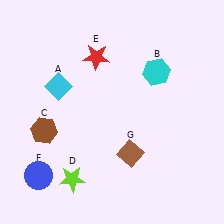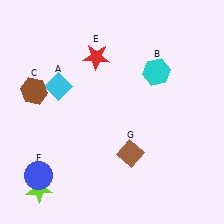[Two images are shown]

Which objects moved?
The objects that moved are: the brown hexagon (C), the lime star (D).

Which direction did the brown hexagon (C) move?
The brown hexagon (C) moved up.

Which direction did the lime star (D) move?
The lime star (D) moved left.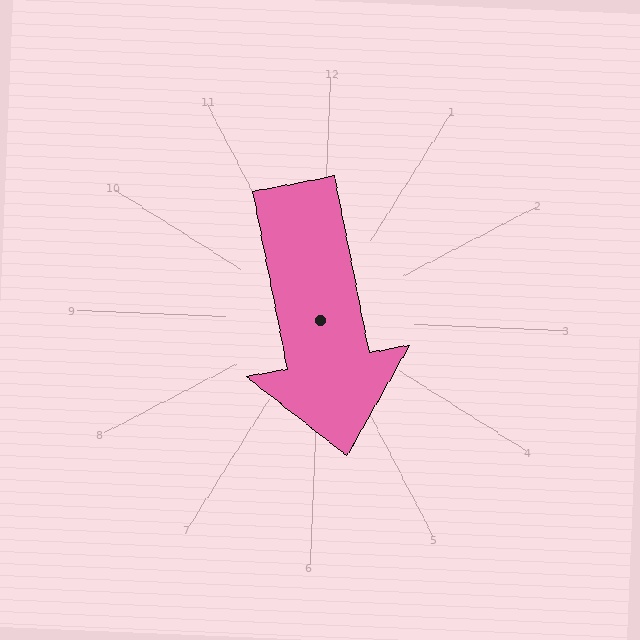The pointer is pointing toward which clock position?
Roughly 6 o'clock.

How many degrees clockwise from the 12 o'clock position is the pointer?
Approximately 167 degrees.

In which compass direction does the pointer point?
South.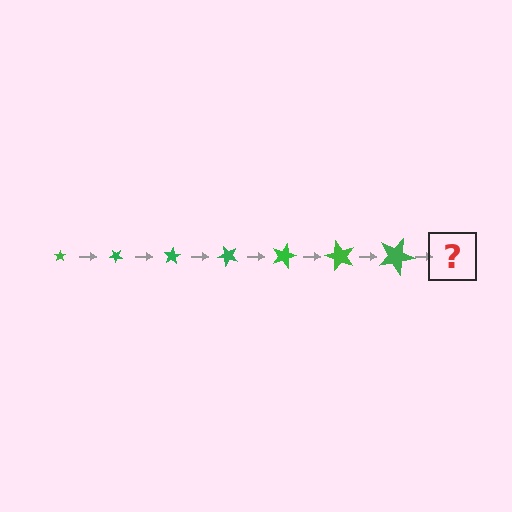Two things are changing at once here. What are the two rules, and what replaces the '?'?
The two rules are that the star grows larger each step and it rotates 40 degrees each step. The '?' should be a star, larger than the previous one and rotated 280 degrees from the start.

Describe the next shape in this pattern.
It should be a star, larger than the previous one and rotated 280 degrees from the start.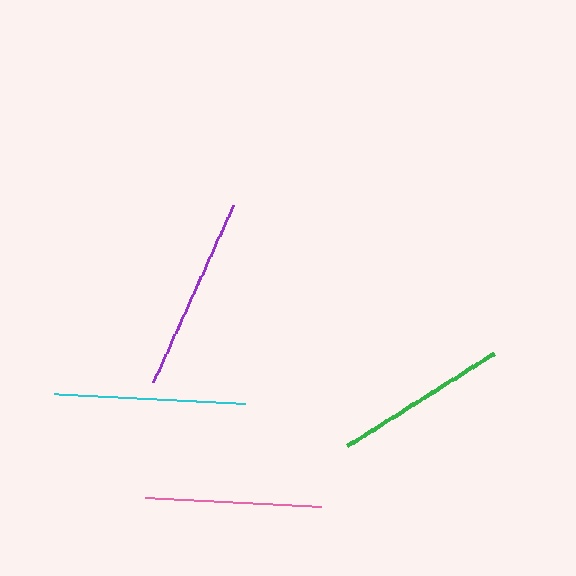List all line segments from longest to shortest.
From longest to shortest: purple, cyan, pink, green.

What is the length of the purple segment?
The purple segment is approximately 194 pixels long.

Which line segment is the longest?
The purple line is the longest at approximately 194 pixels.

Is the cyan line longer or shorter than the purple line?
The purple line is longer than the cyan line.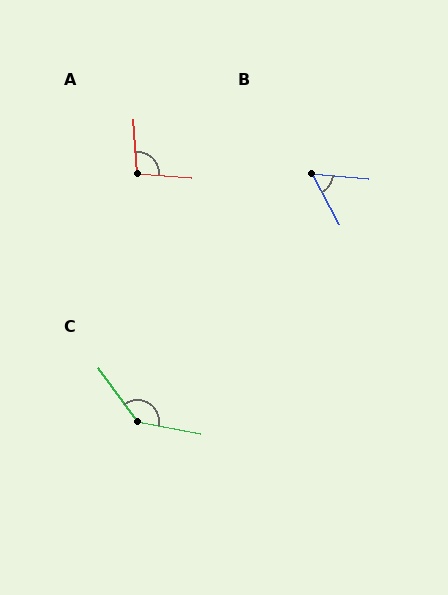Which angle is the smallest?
B, at approximately 57 degrees.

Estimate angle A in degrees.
Approximately 97 degrees.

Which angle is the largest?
C, at approximately 137 degrees.